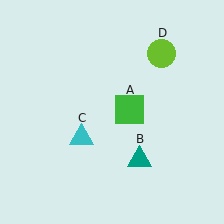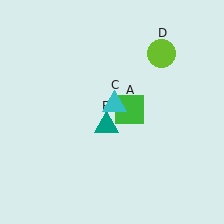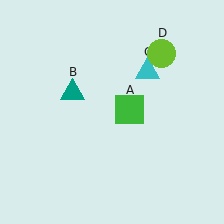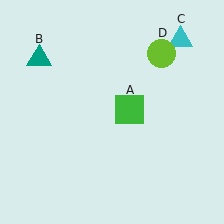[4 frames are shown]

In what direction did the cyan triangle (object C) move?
The cyan triangle (object C) moved up and to the right.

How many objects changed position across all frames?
2 objects changed position: teal triangle (object B), cyan triangle (object C).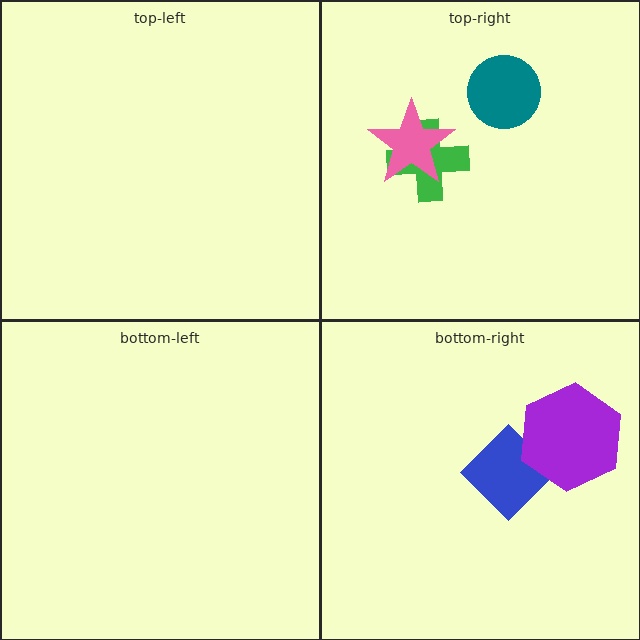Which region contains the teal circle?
The top-right region.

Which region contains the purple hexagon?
The bottom-right region.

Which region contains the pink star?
The top-right region.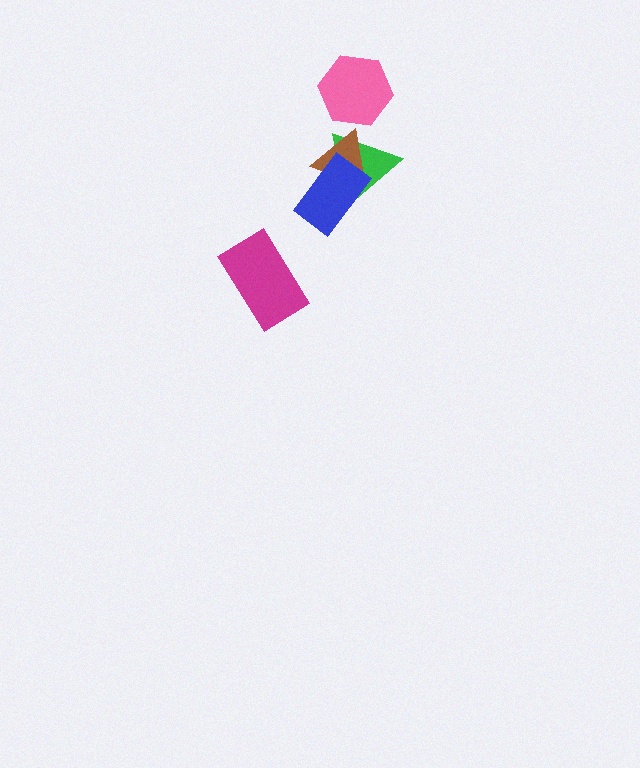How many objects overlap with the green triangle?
2 objects overlap with the green triangle.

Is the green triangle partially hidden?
Yes, it is partially covered by another shape.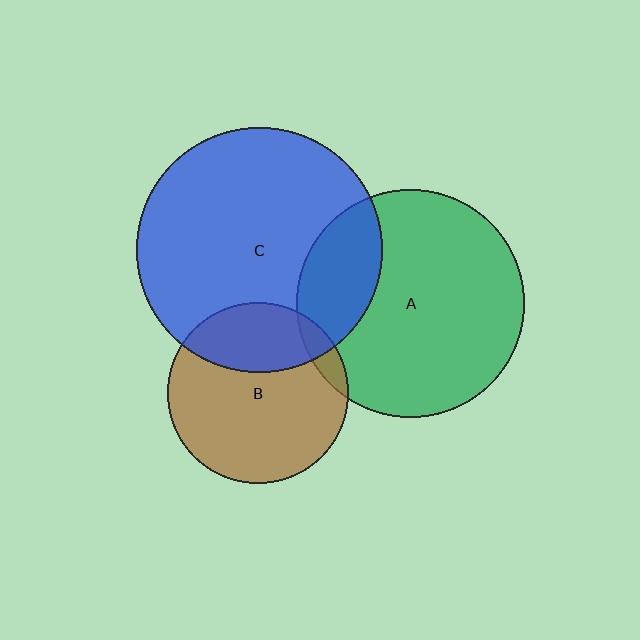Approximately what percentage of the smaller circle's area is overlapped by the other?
Approximately 5%.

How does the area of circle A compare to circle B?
Approximately 1.6 times.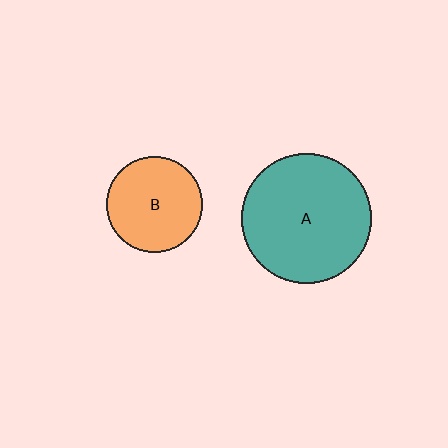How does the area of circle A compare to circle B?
Approximately 1.8 times.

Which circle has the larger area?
Circle A (teal).